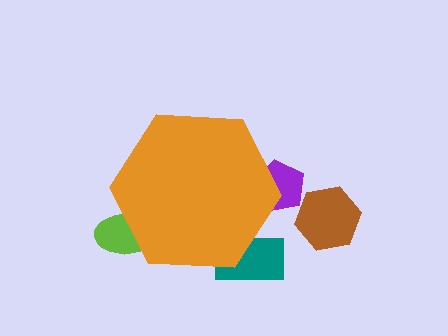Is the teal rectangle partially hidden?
Yes, the teal rectangle is partially hidden behind the orange hexagon.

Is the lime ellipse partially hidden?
Yes, the lime ellipse is partially hidden behind the orange hexagon.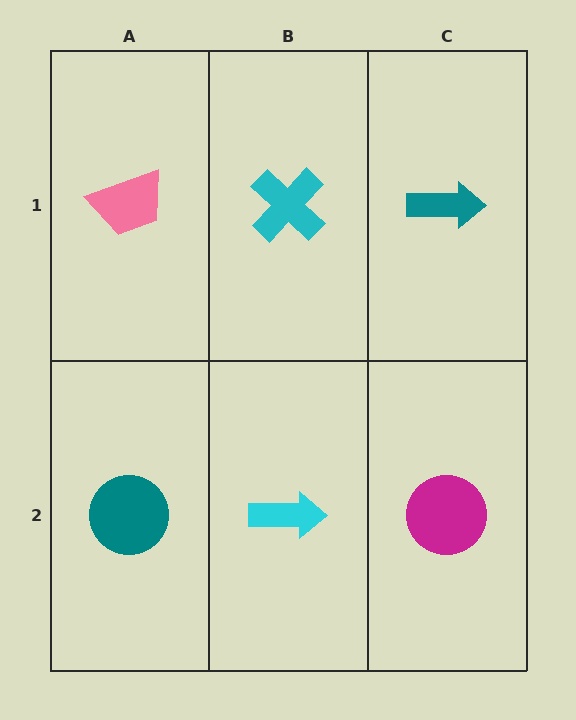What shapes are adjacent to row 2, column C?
A teal arrow (row 1, column C), a cyan arrow (row 2, column B).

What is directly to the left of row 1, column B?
A pink trapezoid.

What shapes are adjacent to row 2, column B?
A cyan cross (row 1, column B), a teal circle (row 2, column A), a magenta circle (row 2, column C).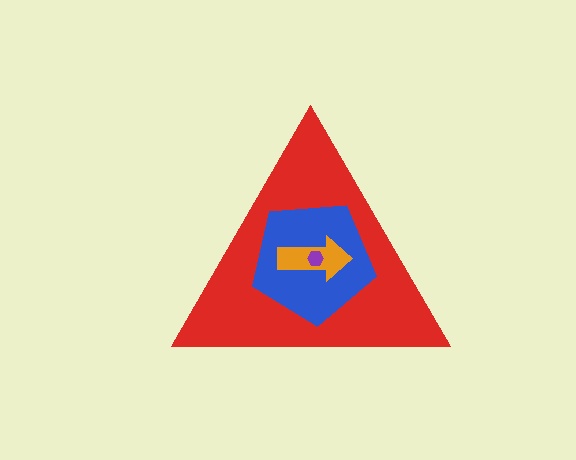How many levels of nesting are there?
4.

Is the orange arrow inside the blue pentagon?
Yes.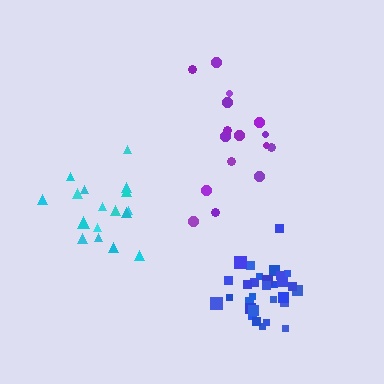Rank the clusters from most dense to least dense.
blue, cyan, purple.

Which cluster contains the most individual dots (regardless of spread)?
Blue (30).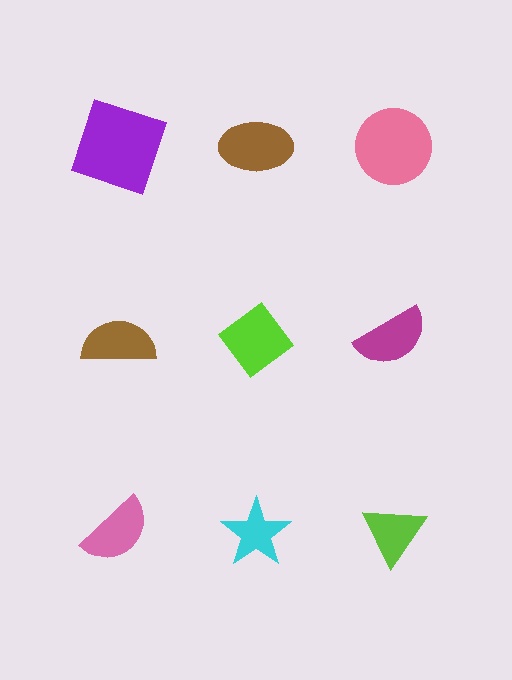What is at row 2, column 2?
A lime diamond.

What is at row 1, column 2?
A brown ellipse.